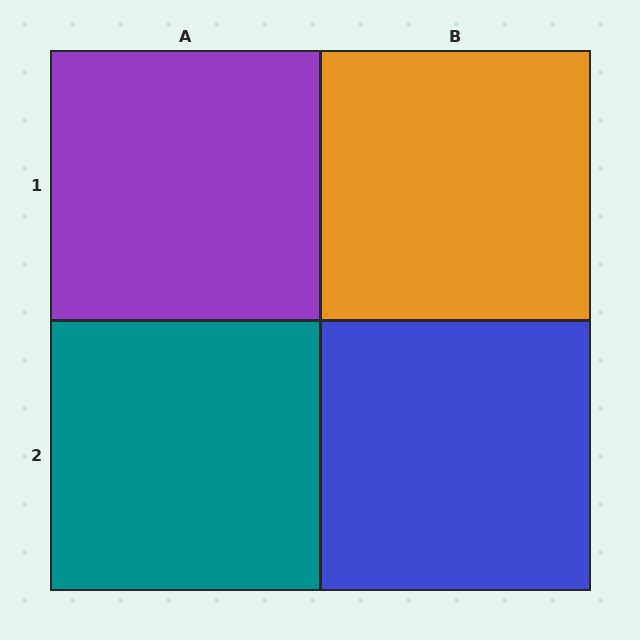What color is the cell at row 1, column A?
Purple.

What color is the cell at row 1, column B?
Orange.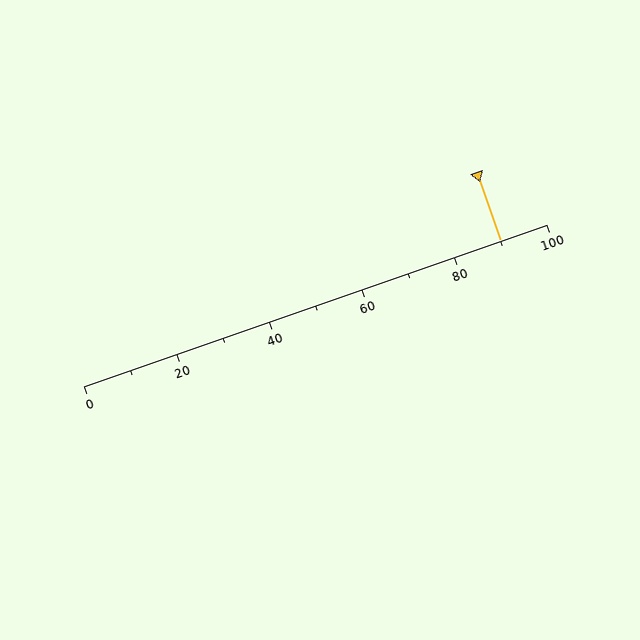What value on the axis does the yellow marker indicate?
The marker indicates approximately 90.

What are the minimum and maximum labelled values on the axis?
The axis runs from 0 to 100.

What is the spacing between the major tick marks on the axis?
The major ticks are spaced 20 apart.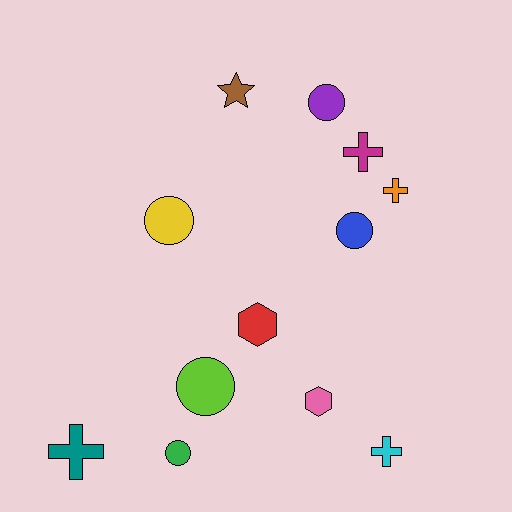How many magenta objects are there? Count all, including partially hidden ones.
There is 1 magenta object.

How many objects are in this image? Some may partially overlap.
There are 12 objects.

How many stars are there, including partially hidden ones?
There is 1 star.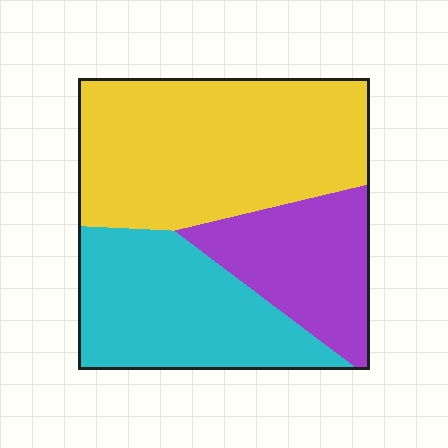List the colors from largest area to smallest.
From largest to smallest: yellow, cyan, purple.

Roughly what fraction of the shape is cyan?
Cyan covers 31% of the shape.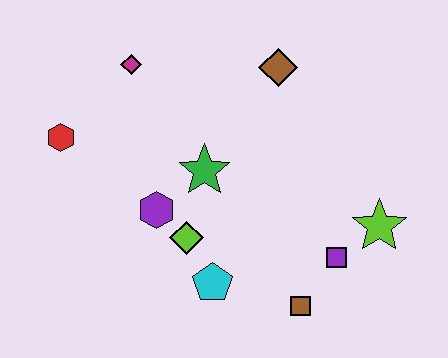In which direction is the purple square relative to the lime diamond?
The purple square is to the right of the lime diamond.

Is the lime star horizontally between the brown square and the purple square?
No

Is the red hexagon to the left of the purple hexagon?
Yes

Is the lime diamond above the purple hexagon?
No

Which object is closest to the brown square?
The purple square is closest to the brown square.